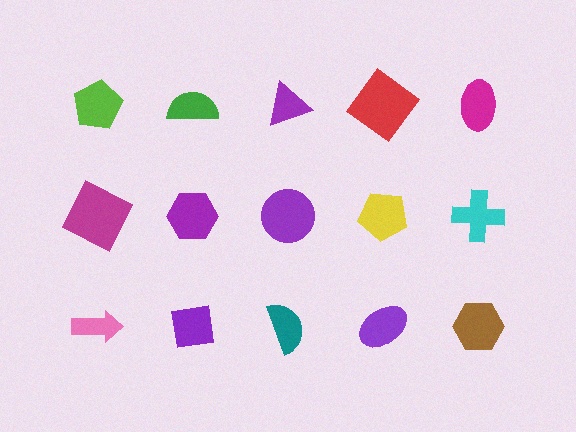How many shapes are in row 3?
5 shapes.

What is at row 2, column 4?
A yellow pentagon.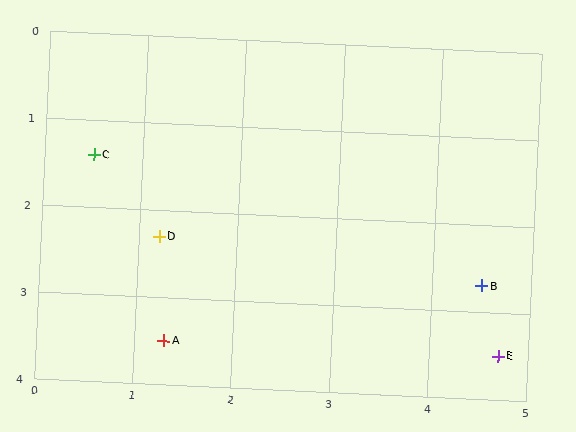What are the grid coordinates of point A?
Point A is at approximately (1.3, 3.5).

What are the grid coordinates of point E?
Point E is at approximately (4.7, 3.5).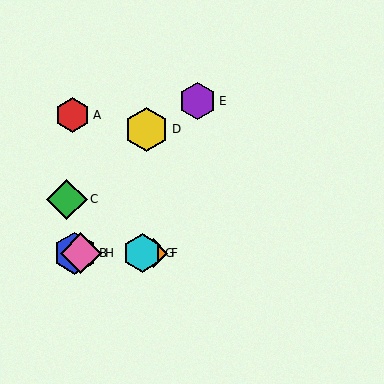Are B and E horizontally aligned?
No, B is at y≈254 and E is at y≈101.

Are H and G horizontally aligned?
Yes, both are at y≈254.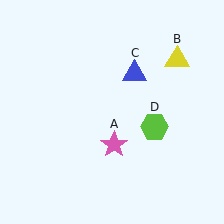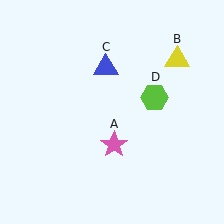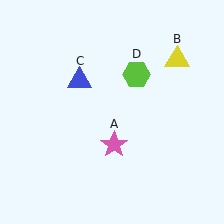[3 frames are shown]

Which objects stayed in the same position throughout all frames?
Pink star (object A) and yellow triangle (object B) remained stationary.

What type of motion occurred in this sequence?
The blue triangle (object C), lime hexagon (object D) rotated counterclockwise around the center of the scene.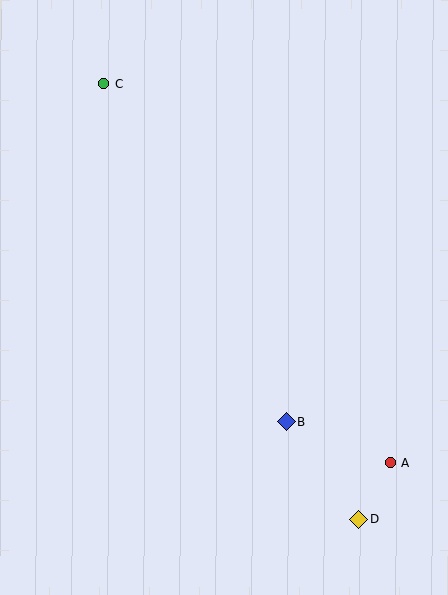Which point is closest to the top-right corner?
Point C is closest to the top-right corner.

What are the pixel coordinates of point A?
Point A is at (390, 463).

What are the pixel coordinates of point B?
Point B is at (286, 422).